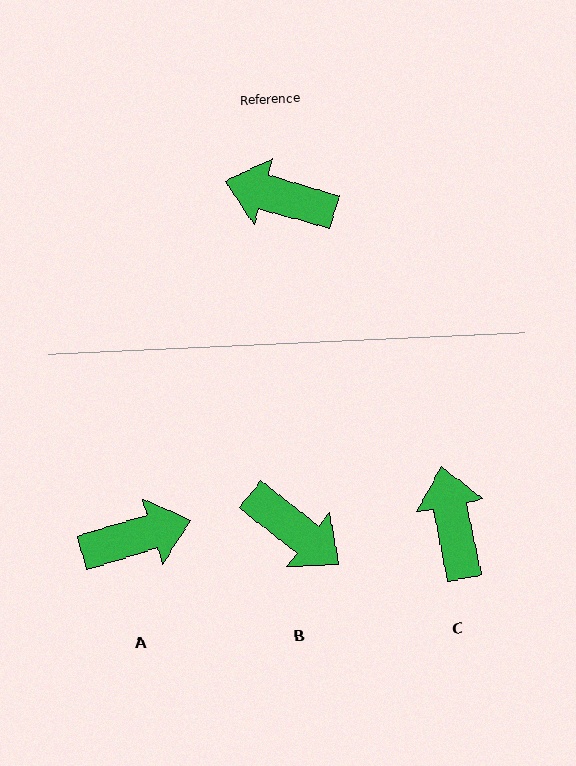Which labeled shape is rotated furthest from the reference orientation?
B, about 157 degrees away.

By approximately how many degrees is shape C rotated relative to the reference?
Approximately 63 degrees clockwise.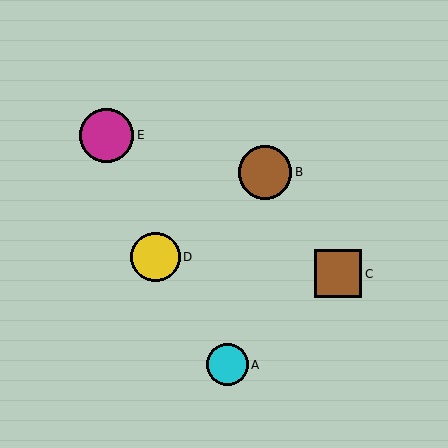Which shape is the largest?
The magenta circle (labeled E) is the largest.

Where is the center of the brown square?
The center of the brown square is at (338, 274).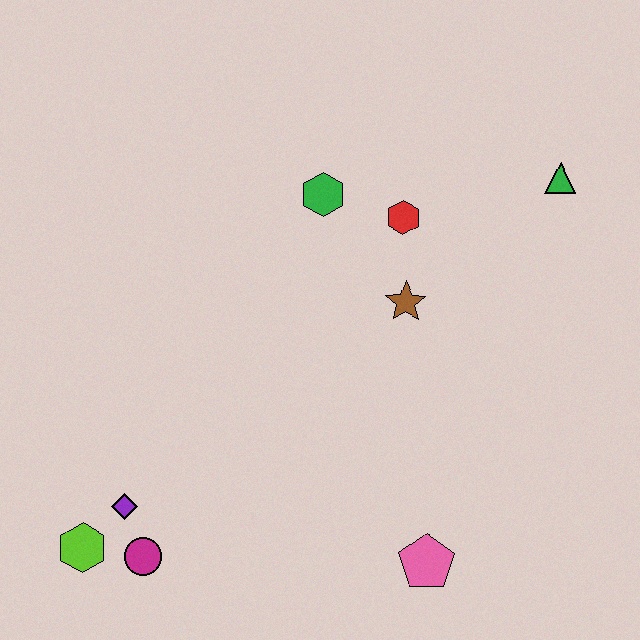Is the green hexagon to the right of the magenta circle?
Yes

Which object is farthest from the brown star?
The lime hexagon is farthest from the brown star.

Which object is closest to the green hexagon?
The red hexagon is closest to the green hexagon.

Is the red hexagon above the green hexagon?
No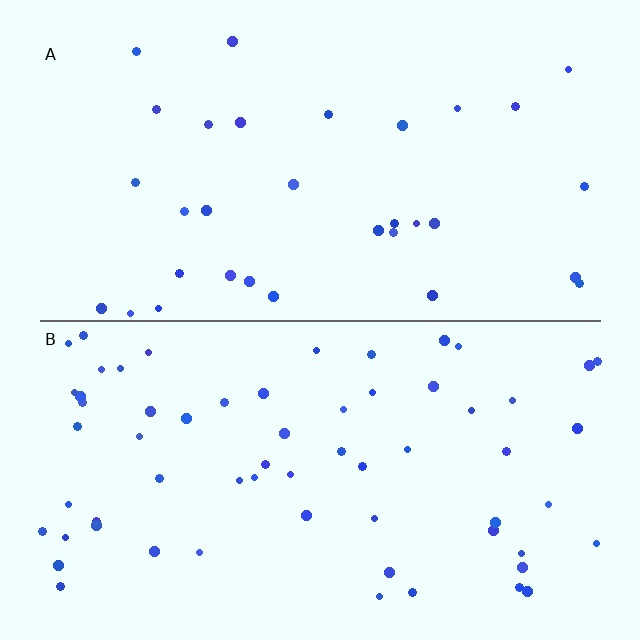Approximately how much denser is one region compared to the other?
Approximately 1.9× — region B over region A.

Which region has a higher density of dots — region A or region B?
B (the bottom).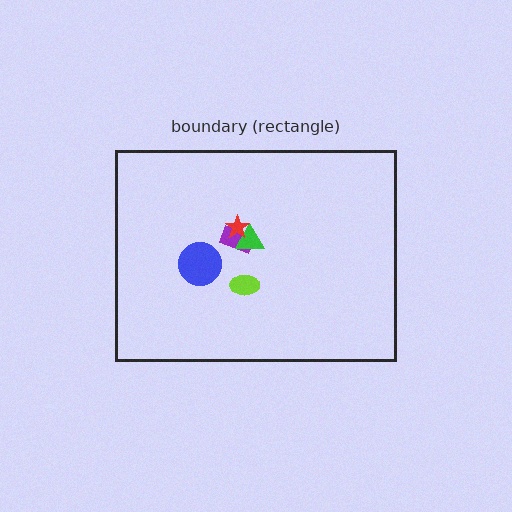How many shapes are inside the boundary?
5 inside, 0 outside.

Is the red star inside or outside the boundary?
Inside.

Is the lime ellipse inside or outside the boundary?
Inside.